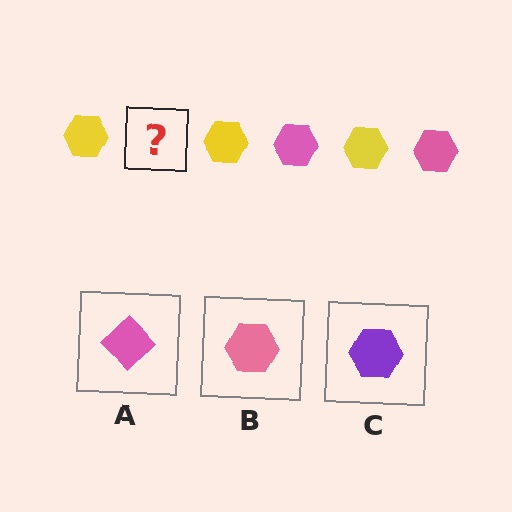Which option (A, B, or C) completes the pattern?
B.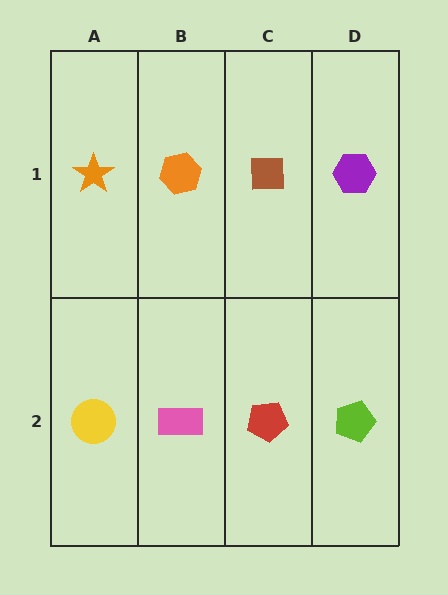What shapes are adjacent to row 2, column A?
An orange star (row 1, column A), a pink rectangle (row 2, column B).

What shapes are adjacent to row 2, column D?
A purple hexagon (row 1, column D), a red pentagon (row 2, column C).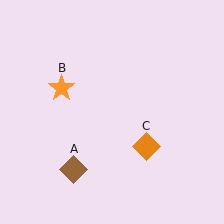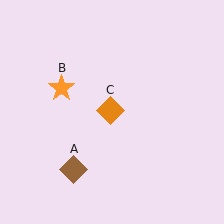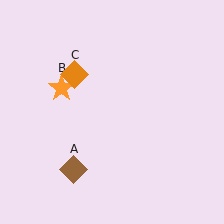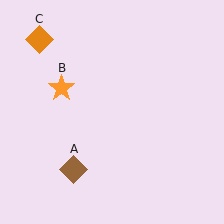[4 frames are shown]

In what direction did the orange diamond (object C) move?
The orange diamond (object C) moved up and to the left.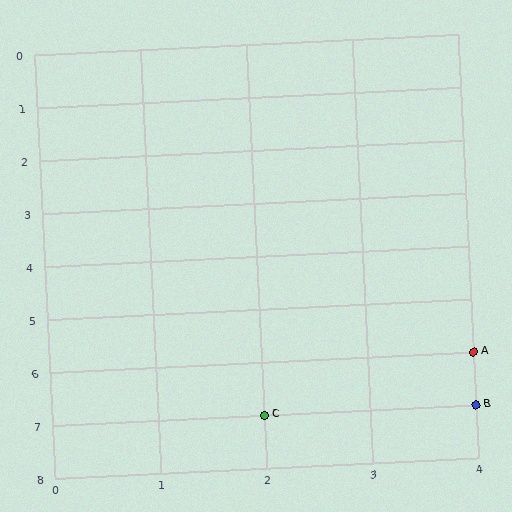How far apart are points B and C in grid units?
Points B and C are 2 columns apart.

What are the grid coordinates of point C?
Point C is at grid coordinates (2, 7).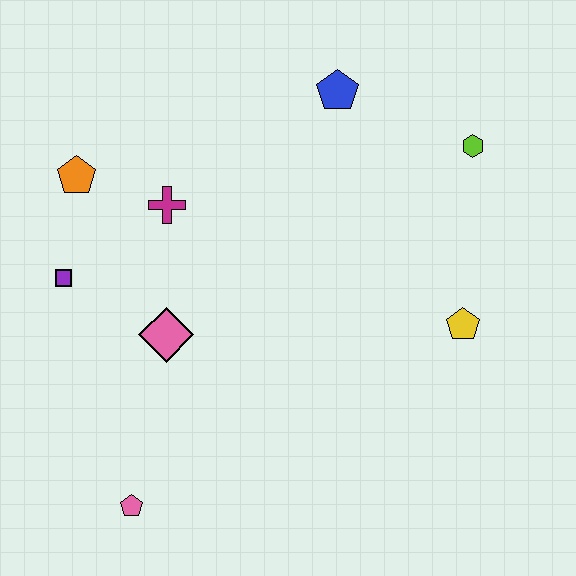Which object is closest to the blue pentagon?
The lime hexagon is closest to the blue pentagon.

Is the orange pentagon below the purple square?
No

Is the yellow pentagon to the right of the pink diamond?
Yes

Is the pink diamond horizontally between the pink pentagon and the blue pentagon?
Yes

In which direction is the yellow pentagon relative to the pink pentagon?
The yellow pentagon is to the right of the pink pentagon.